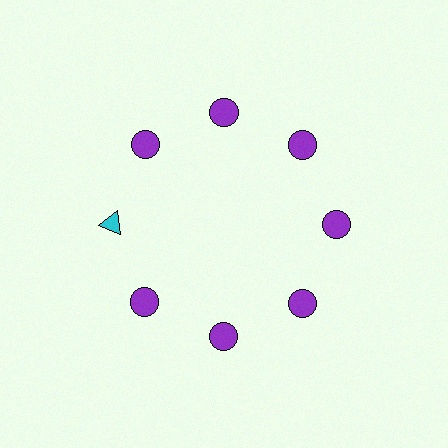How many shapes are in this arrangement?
There are 8 shapes arranged in a ring pattern.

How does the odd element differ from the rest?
It differs in both color (cyan instead of purple) and shape (triangle instead of circle).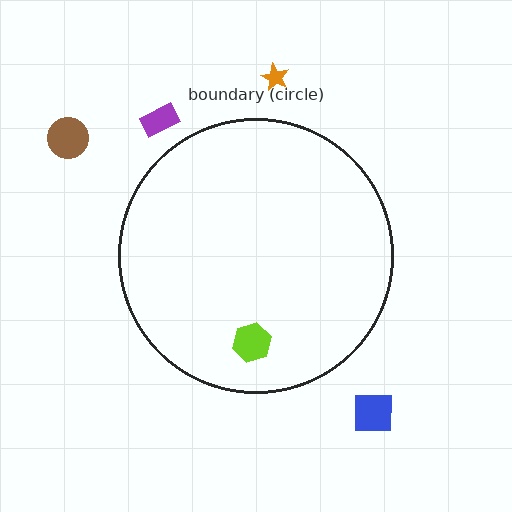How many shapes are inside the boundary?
1 inside, 4 outside.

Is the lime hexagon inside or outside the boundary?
Inside.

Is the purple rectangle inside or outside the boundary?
Outside.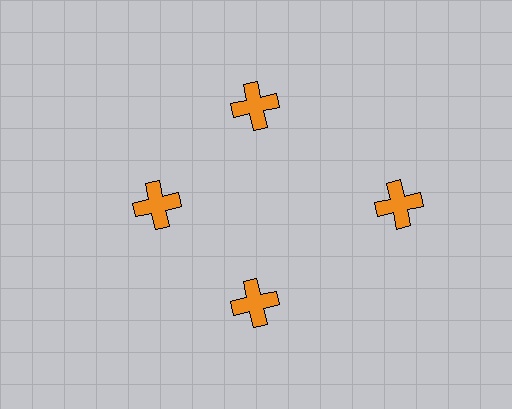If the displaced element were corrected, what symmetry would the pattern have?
It would have 4-fold rotational symmetry — the pattern would map onto itself every 90 degrees.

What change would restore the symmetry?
The symmetry would be restored by moving it inward, back onto the ring so that all 4 crosses sit at equal angles and equal distance from the center.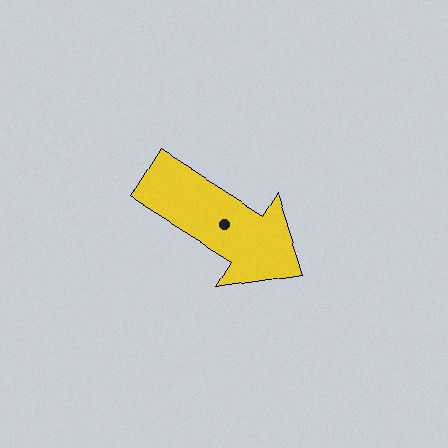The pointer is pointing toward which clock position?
Roughly 4 o'clock.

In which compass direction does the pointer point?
Southeast.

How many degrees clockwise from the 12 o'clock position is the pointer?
Approximately 122 degrees.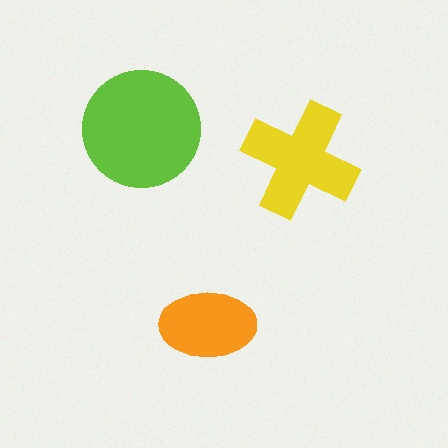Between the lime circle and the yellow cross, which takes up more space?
The lime circle.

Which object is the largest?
The lime circle.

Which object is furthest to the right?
The yellow cross is rightmost.